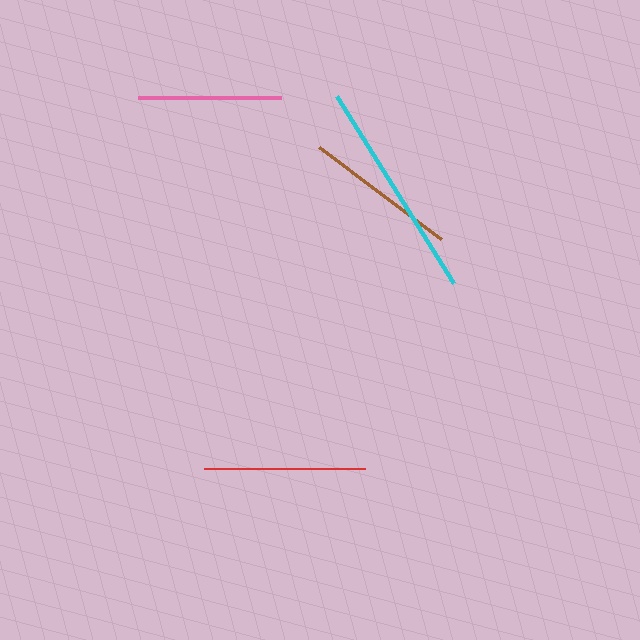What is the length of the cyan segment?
The cyan segment is approximately 221 pixels long.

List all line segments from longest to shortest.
From longest to shortest: cyan, red, brown, pink.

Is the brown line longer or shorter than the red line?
The red line is longer than the brown line.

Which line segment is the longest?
The cyan line is the longest at approximately 221 pixels.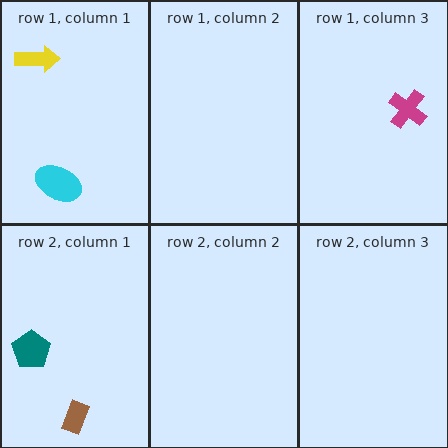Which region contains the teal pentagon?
The row 2, column 1 region.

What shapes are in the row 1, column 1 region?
The yellow arrow, the cyan ellipse.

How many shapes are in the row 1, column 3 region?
1.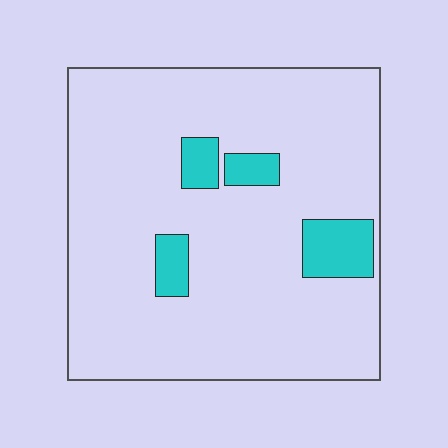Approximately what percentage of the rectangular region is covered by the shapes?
Approximately 10%.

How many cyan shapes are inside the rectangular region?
4.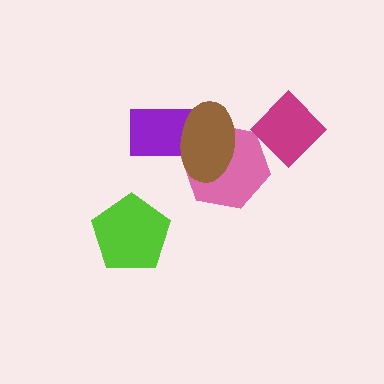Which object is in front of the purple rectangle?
The brown ellipse is in front of the purple rectangle.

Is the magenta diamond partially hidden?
No, no other shape covers it.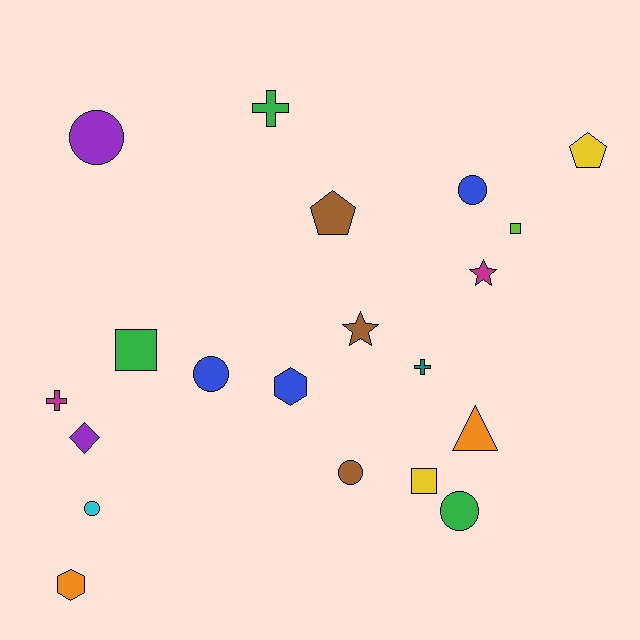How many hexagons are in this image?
There are 2 hexagons.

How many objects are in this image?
There are 20 objects.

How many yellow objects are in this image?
There are 2 yellow objects.